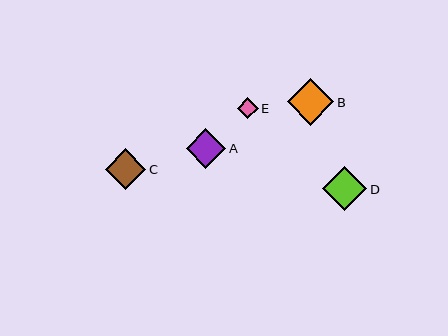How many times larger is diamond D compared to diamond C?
Diamond D is approximately 1.1 times the size of diamond C.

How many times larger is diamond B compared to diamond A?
Diamond B is approximately 1.2 times the size of diamond A.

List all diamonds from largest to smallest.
From largest to smallest: B, D, C, A, E.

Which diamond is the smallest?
Diamond E is the smallest with a size of approximately 21 pixels.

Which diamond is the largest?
Diamond B is the largest with a size of approximately 47 pixels.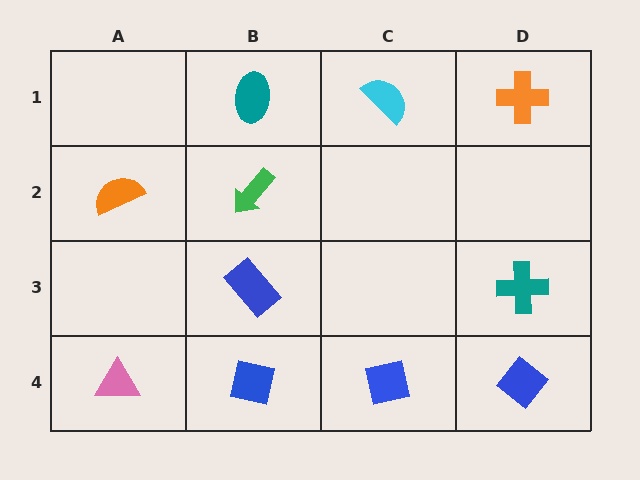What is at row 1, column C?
A cyan semicircle.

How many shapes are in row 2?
2 shapes.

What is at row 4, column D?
A blue diamond.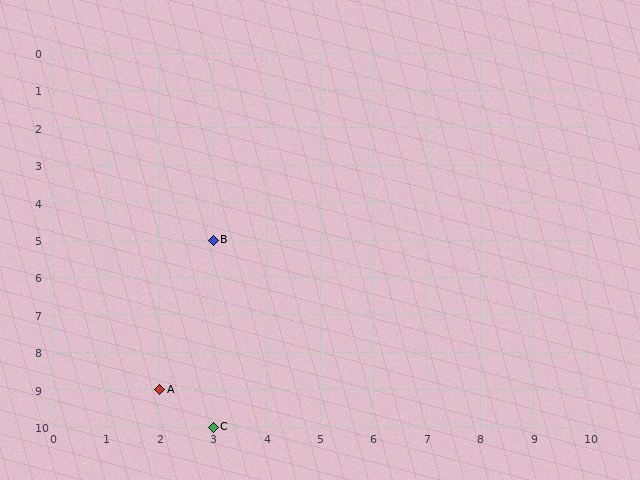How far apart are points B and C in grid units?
Points B and C are 5 rows apart.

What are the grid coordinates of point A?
Point A is at grid coordinates (2, 9).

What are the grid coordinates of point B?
Point B is at grid coordinates (3, 5).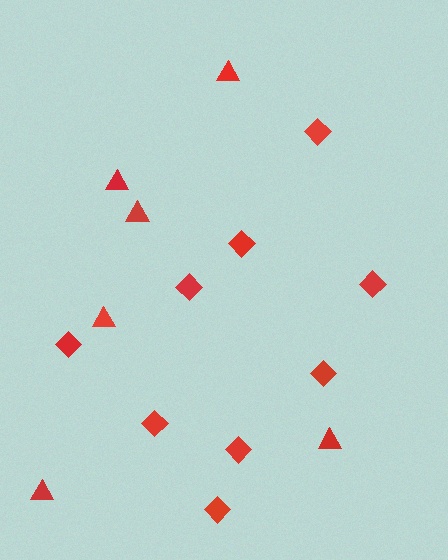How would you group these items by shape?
There are 2 groups: one group of diamonds (9) and one group of triangles (6).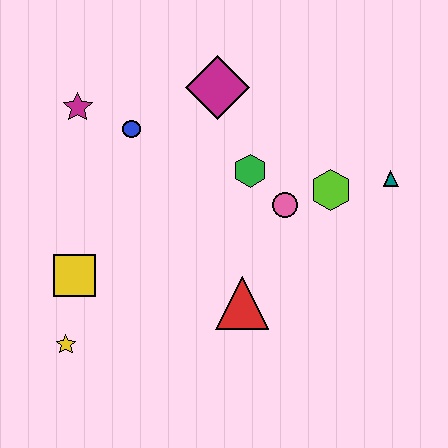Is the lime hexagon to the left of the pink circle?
No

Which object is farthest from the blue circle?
The teal triangle is farthest from the blue circle.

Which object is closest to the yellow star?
The yellow square is closest to the yellow star.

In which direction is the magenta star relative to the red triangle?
The magenta star is above the red triangle.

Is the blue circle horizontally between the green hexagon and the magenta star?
Yes